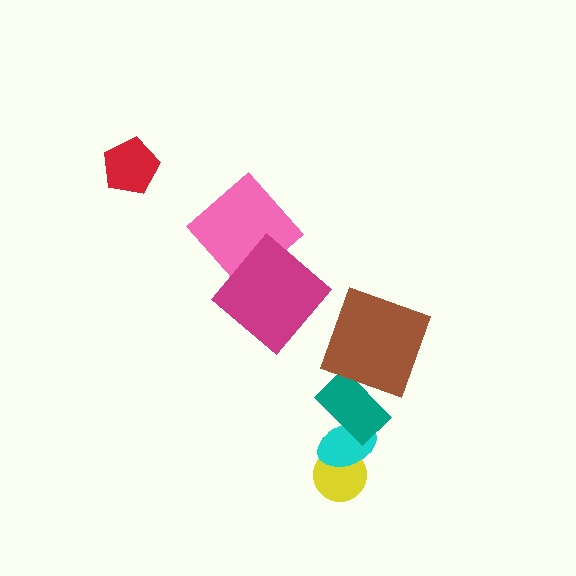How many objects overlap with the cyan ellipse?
2 objects overlap with the cyan ellipse.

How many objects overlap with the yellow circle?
1 object overlaps with the yellow circle.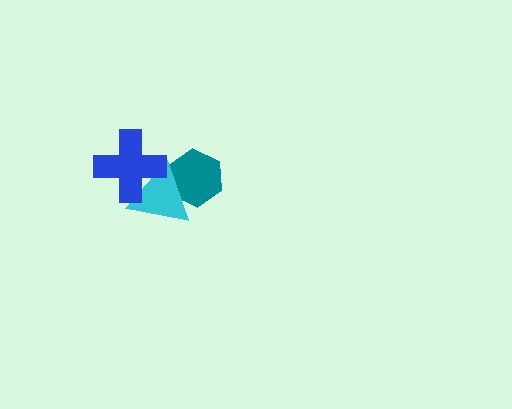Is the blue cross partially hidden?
No, no other shape covers it.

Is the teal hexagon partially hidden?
Yes, it is partially covered by another shape.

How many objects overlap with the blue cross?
1 object overlaps with the blue cross.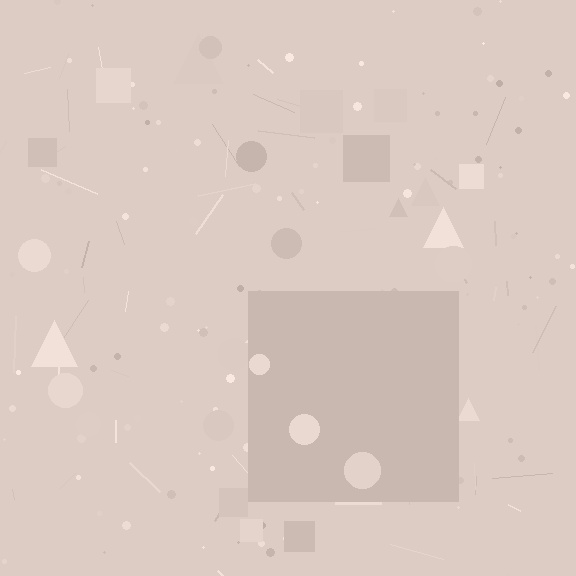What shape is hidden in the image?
A square is hidden in the image.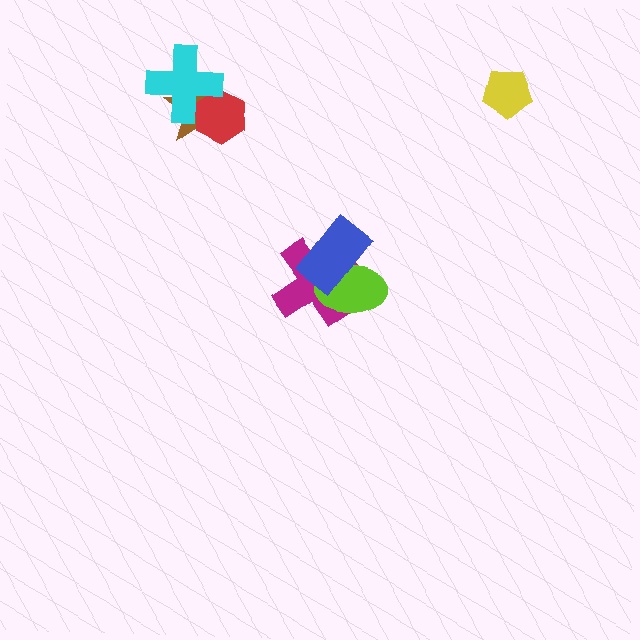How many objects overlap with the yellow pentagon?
0 objects overlap with the yellow pentagon.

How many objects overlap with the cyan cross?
2 objects overlap with the cyan cross.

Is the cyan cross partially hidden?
No, no other shape covers it.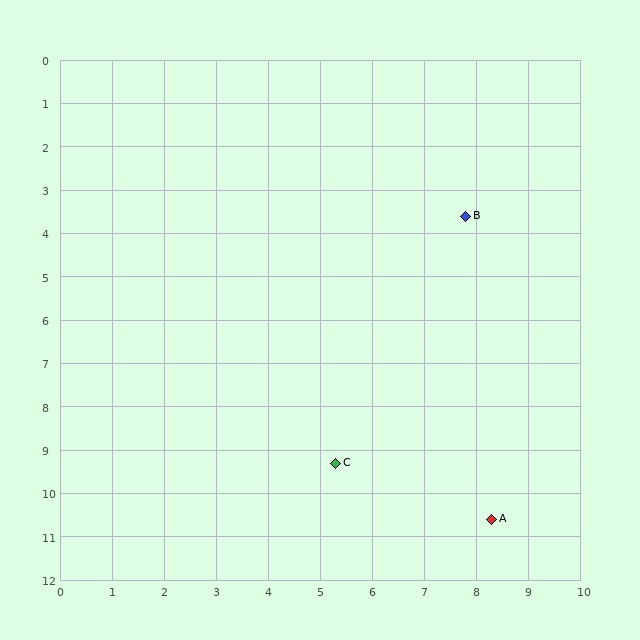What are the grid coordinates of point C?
Point C is at approximately (5.3, 9.3).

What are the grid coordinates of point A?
Point A is at approximately (8.3, 10.6).